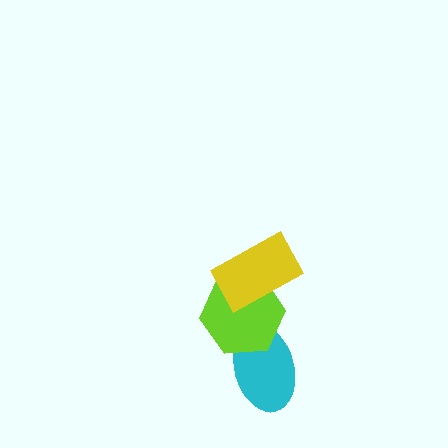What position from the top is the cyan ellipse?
The cyan ellipse is 3rd from the top.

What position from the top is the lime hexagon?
The lime hexagon is 2nd from the top.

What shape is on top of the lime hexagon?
The yellow rectangle is on top of the lime hexagon.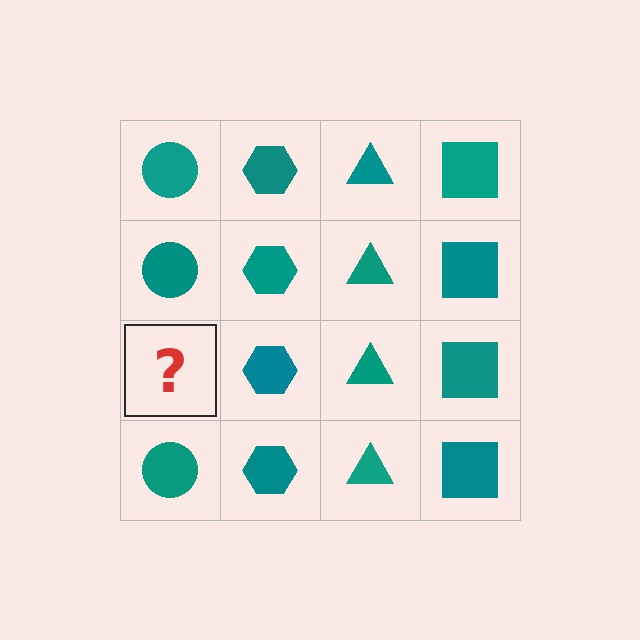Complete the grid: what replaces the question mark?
The question mark should be replaced with a teal circle.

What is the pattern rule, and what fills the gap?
The rule is that each column has a consistent shape. The gap should be filled with a teal circle.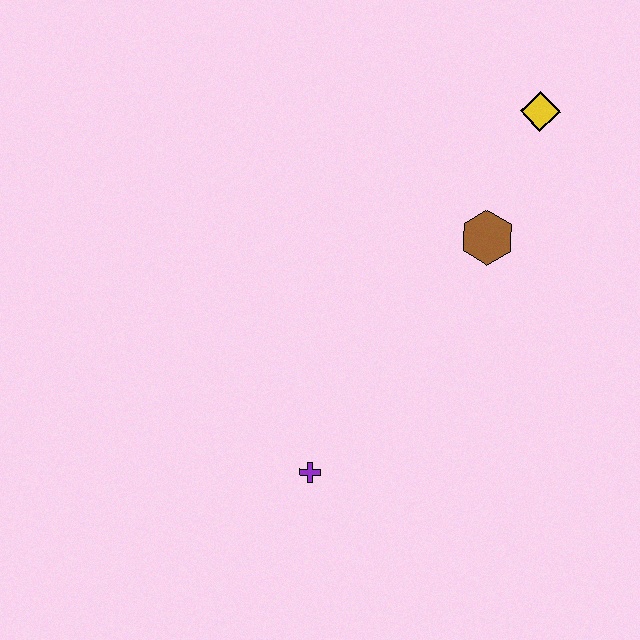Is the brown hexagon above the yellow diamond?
No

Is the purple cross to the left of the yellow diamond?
Yes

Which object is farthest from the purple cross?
The yellow diamond is farthest from the purple cross.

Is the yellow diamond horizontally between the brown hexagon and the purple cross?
No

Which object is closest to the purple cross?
The brown hexagon is closest to the purple cross.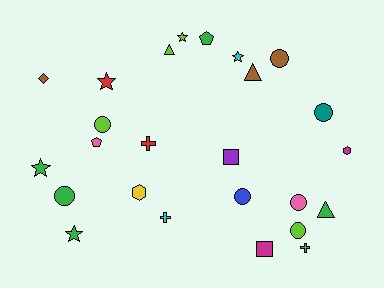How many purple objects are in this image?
There is 1 purple object.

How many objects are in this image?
There are 25 objects.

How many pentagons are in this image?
There are 2 pentagons.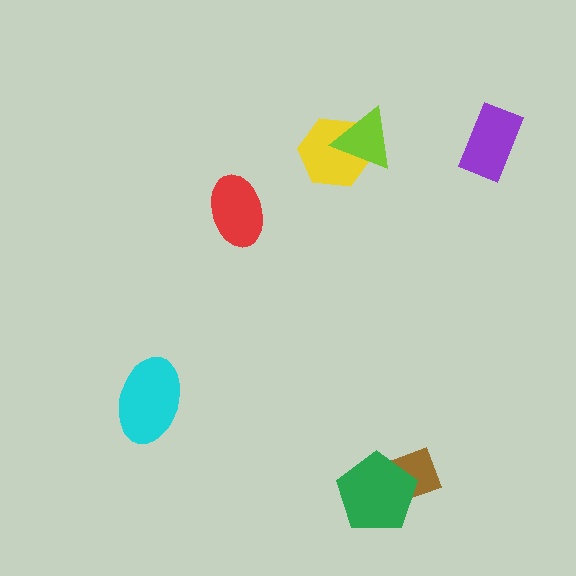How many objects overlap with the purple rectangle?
0 objects overlap with the purple rectangle.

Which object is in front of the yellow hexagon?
The lime triangle is in front of the yellow hexagon.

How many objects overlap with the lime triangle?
1 object overlaps with the lime triangle.